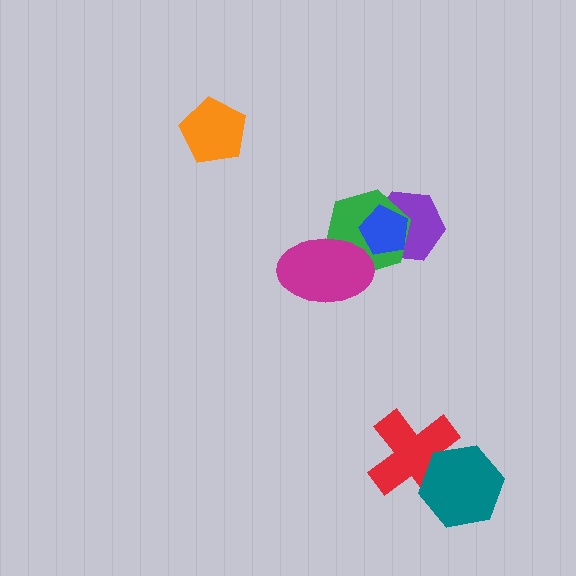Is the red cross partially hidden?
Yes, it is partially covered by another shape.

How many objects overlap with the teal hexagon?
1 object overlaps with the teal hexagon.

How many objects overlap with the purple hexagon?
2 objects overlap with the purple hexagon.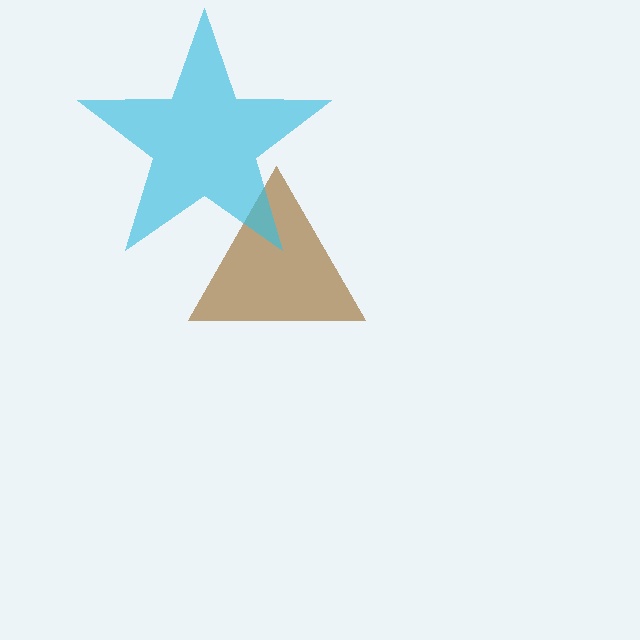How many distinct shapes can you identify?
There are 2 distinct shapes: a brown triangle, a cyan star.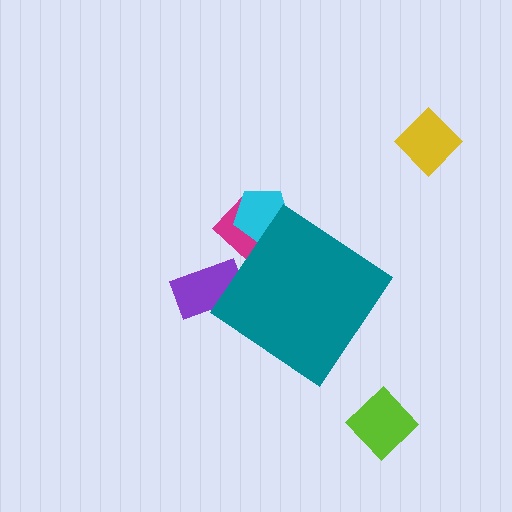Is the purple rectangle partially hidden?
Yes, the purple rectangle is partially hidden behind the teal diamond.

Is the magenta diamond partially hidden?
Yes, the magenta diamond is partially hidden behind the teal diamond.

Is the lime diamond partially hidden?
No, the lime diamond is fully visible.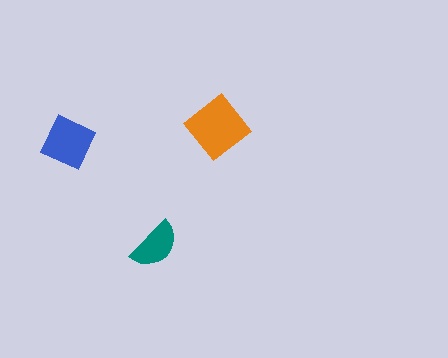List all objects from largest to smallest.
The orange diamond, the blue square, the teal semicircle.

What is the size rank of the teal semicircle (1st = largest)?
3rd.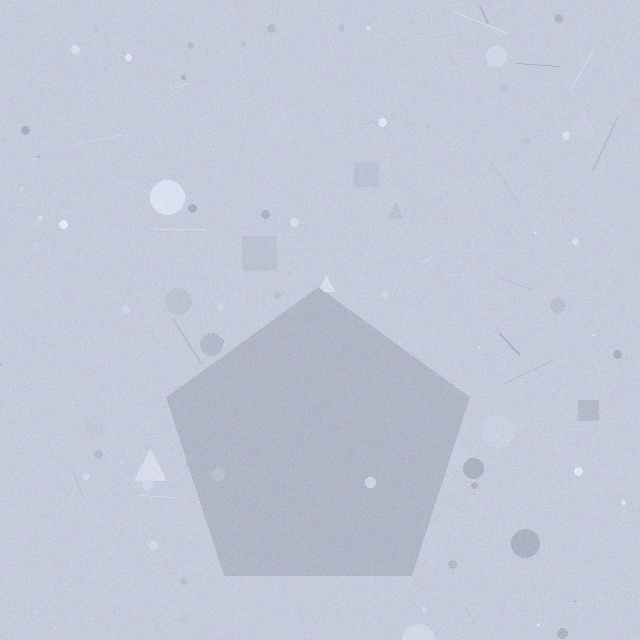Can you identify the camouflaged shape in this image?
The camouflaged shape is a pentagon.